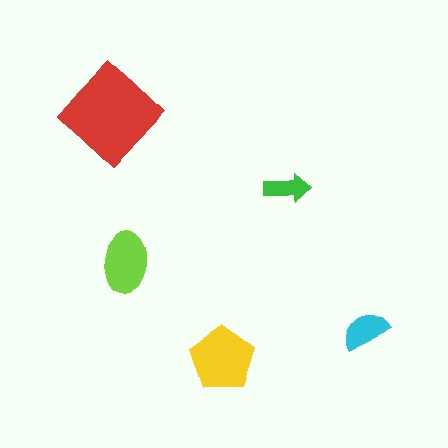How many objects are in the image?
There are 5 objects in the image.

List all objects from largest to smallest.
The red diamond, the yellow pentagon, the lime ellipse, the cyan semicircle, the green arrow.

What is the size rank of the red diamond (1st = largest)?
1st.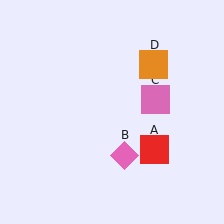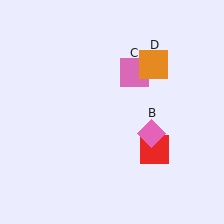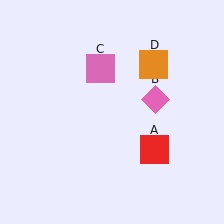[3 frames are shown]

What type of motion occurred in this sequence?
The pink diamond (object B), pink square (object C) rotated counterclockwise around the center of the scene.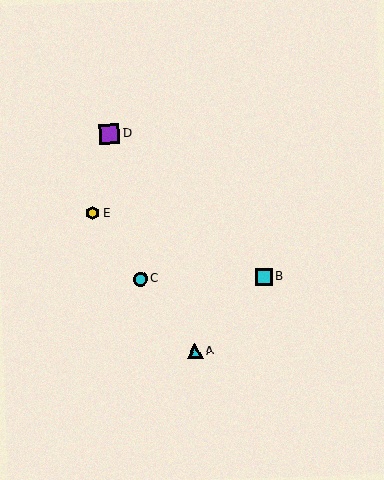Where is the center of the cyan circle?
The center of the cyan circle is at (141, 279).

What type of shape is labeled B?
Shape B is a cyan square.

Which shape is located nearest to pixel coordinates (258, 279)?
The cyan square (labeled B) at (264, 276) is nearest to that location.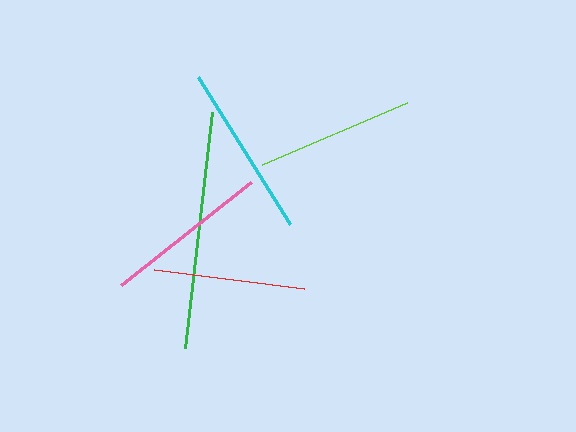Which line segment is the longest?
The green line is the longest at approximately 238 pixels.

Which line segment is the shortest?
The red line is the shortest at approximately 151 pixels.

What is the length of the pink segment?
The pink segment is approximately 166 pixels long.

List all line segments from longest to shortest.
From longest to shortest: green, cyan, pink, lime, red.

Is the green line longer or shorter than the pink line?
The green line is longer than the pink line.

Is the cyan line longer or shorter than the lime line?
The cyan line is longer than the lime line.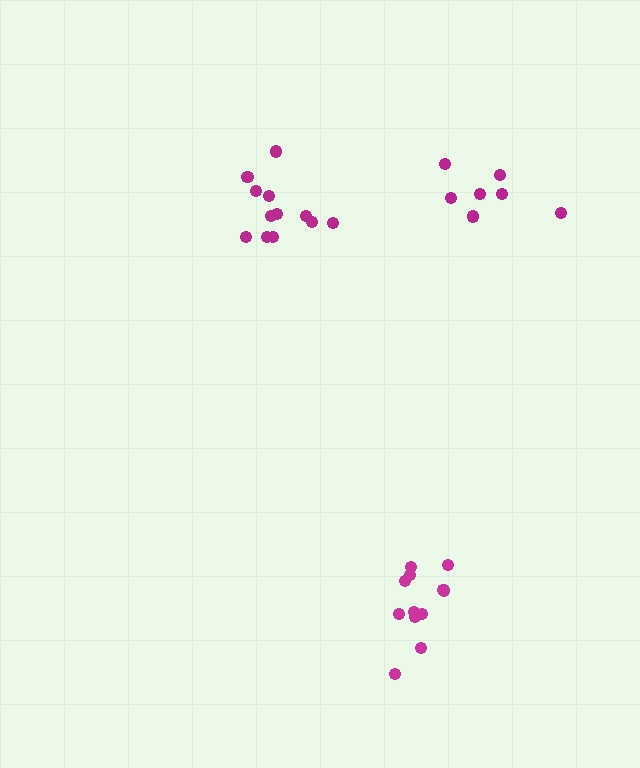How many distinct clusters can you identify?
There are 3 distinct clusters.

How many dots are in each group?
Group 1: 12 dots, Group 2: 12 dots, Group 3: 7 dots (31 total).